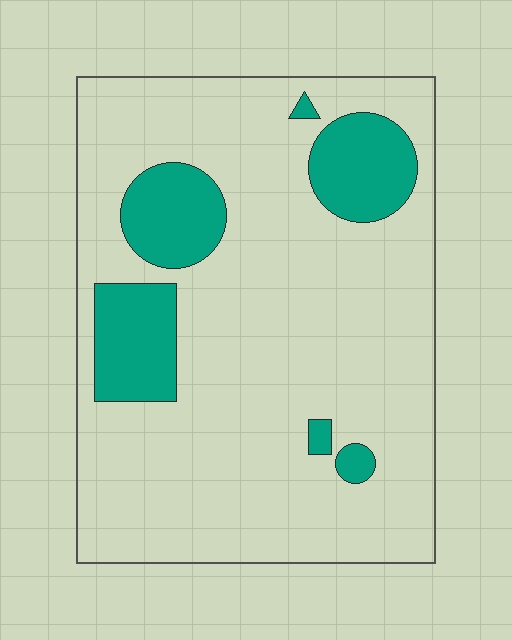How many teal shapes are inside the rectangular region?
6.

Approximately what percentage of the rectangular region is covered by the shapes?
Approximately 20%.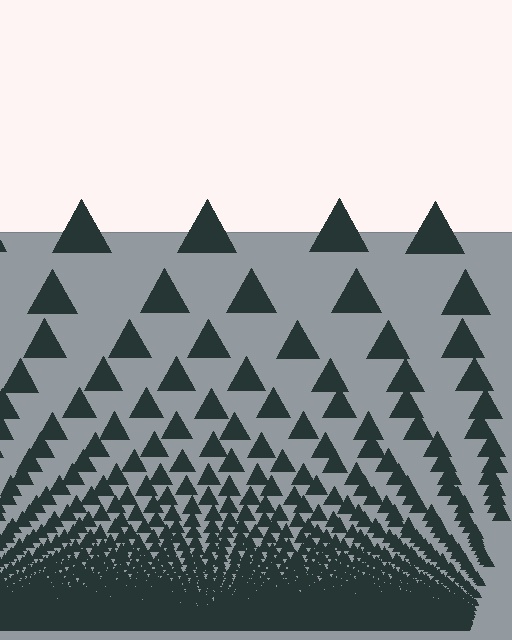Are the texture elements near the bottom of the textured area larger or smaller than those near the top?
Smaller. The gradient is inverted — elements near the bottom are smaller and denser.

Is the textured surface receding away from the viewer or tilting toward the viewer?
The surface appears to tilt toward the viewer. Texture elements get larger and sparser toward the top.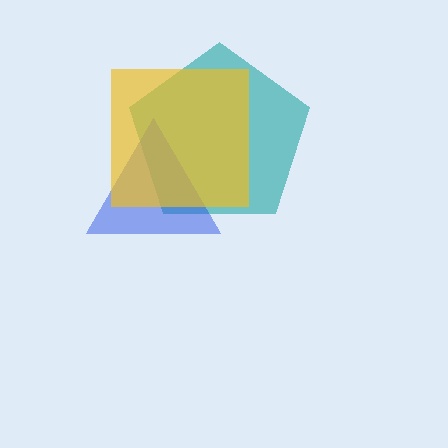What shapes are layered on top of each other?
The layered shapes are: a teal pentagon, a blue triangle, a yellow square.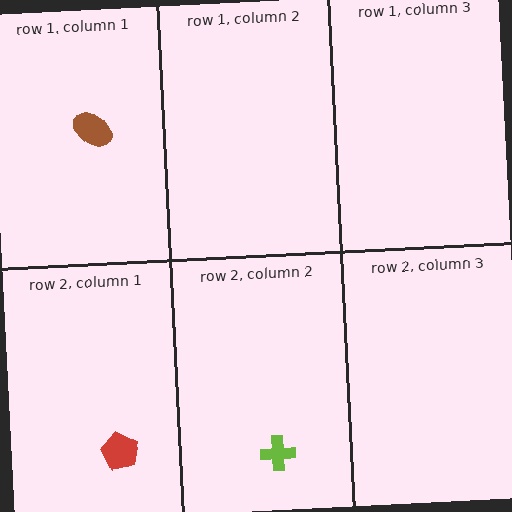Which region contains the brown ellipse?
The row 1, column 1 region.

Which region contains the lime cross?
The row 2, column 2 region.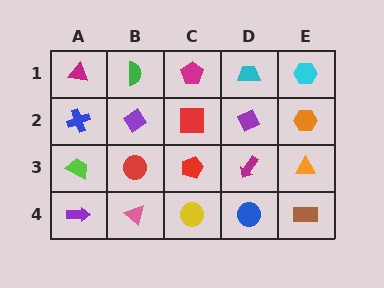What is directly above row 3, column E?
An orange hexagon.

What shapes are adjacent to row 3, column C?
A red square (row 2, column C), a yellow circle (row 4, column C), a red circle (row 3, column B), a magenta arrow (row 3, column D).